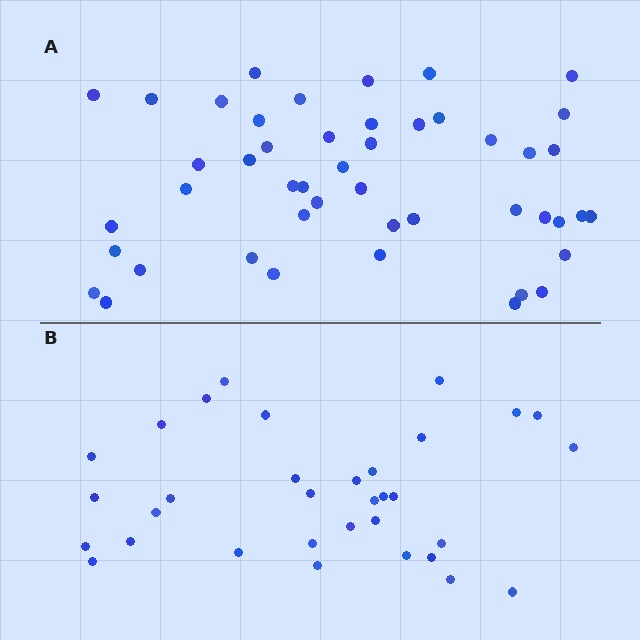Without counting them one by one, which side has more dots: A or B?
Region A (the top region) has more dots.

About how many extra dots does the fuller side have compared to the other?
Region A has approximately 15 more dots than region B.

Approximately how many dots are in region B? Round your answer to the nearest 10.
About 30 dots. (The exact count is 33, which rounds to 30.)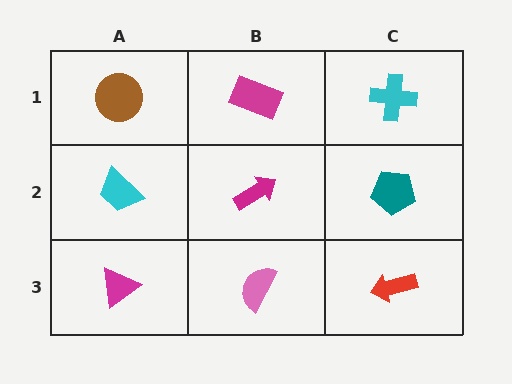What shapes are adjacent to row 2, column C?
A cyan cross (row 1, column C), a red arrow (row 3, column C), a magenta arrow (row 2, column B).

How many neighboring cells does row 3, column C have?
2.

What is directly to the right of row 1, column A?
A magenta rectangle.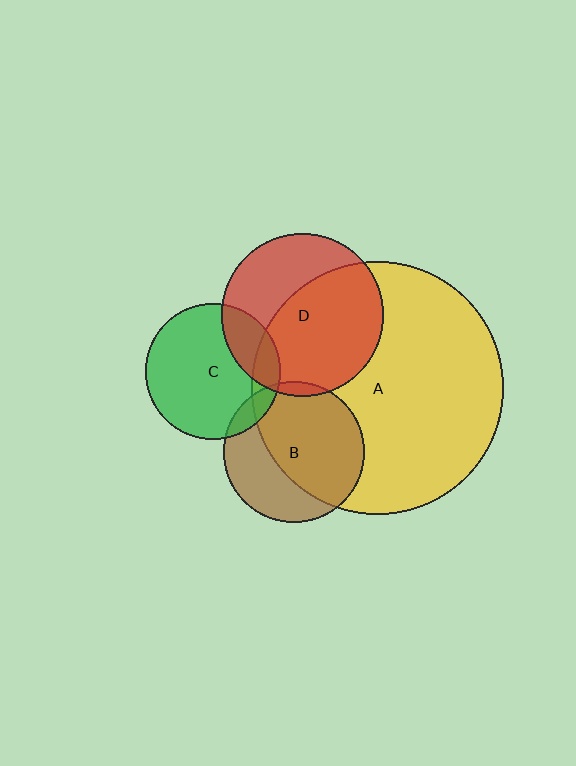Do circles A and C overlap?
Yes.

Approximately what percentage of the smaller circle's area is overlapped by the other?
Approximately 15%.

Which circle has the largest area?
Circle A (yellow).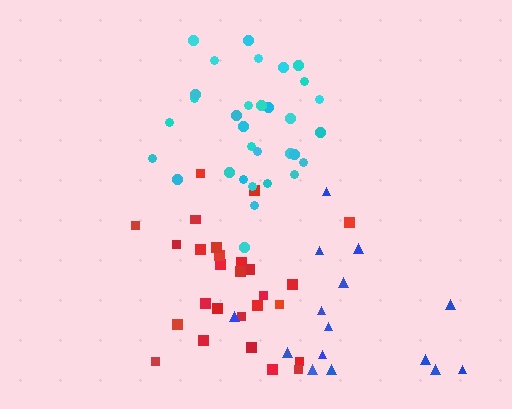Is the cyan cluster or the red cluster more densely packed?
Cyan.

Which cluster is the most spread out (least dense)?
Blue.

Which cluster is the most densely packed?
Cyan.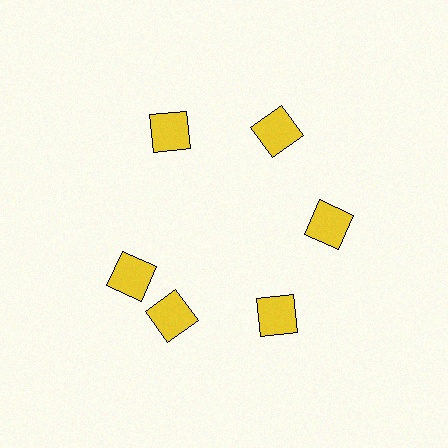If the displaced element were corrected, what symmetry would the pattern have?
It would have 6-fold rotational symmetry — the pattern would map onto itself every 60 degrees.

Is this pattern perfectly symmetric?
No. The 6 yellow squares are arranged in a ring, but one element near the 9 o'clock position is rotated out of alignment along the ring, breaking the 6-fold rotational symmetry.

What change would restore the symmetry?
The symmetry would be restored by rotating it back into even spacing with its neighbors so that all 6 squares sit at equal angles and equal distance from the center.